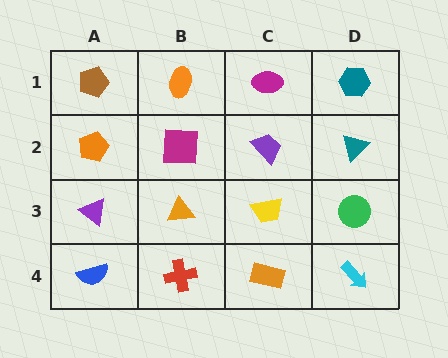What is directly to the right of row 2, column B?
A purple trapezoid.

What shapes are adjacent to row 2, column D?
A teal hexagon (row 1, column D), a green circle (row 3, column D), a purple trapezoid (row 2, column C).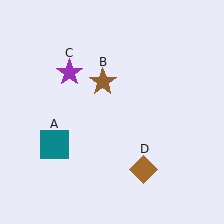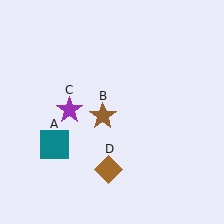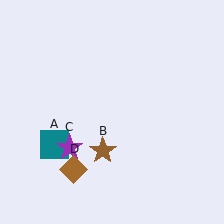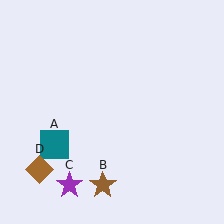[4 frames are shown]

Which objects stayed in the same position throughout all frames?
Teal square (object A) remained stationary.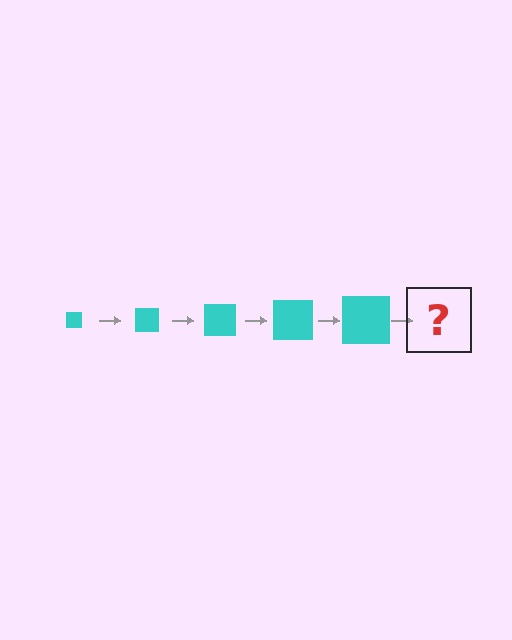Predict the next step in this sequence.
The next step is a cyan square, larger than the previous one.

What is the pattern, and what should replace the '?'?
The pattern is that the square gets progressively larger each step. The '?' should be a cyan square, larger than the previous one.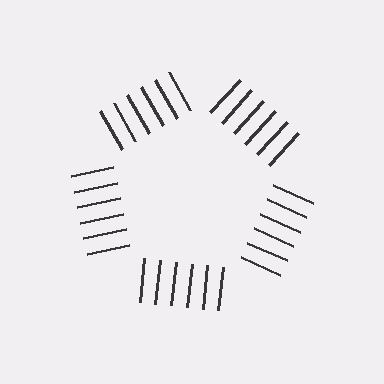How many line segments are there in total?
30 — 6 along each of the 5 edges.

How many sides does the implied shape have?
5 sides — the line-ends trace a pentagon.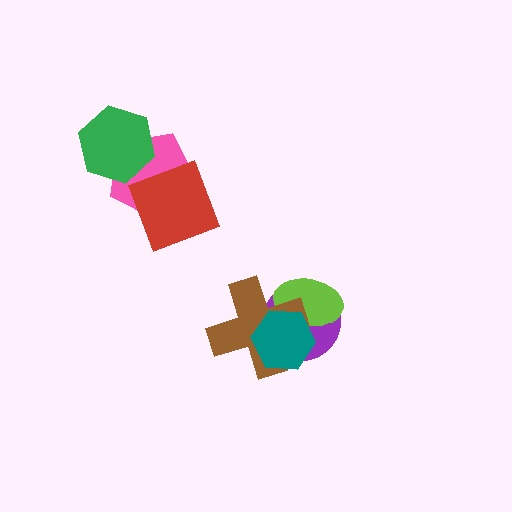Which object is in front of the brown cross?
The teal hexagon is in front of the brown cross.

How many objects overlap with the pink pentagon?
2 objects overlap with the pink pentagon.